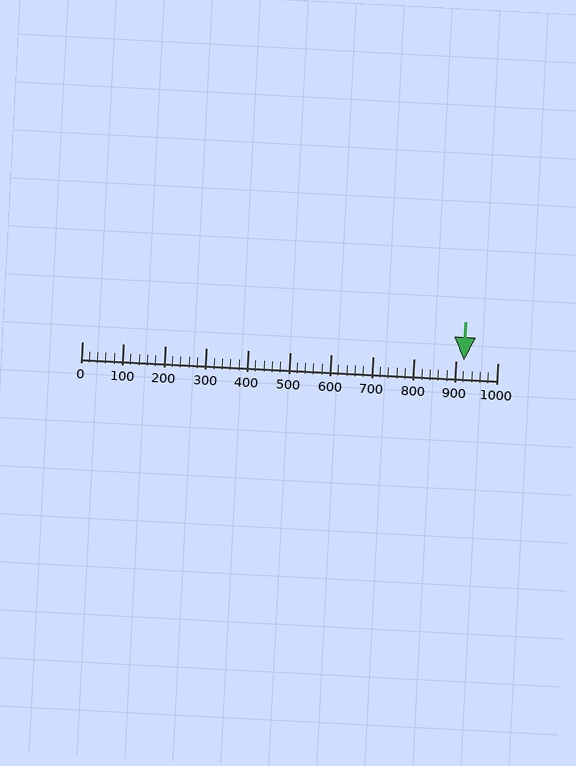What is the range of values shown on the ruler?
The ruler shows values from 0 to 1000.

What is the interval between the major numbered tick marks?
The major tick marks are spaced 100 units apart.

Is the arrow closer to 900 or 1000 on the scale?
The arrow is closer to 900.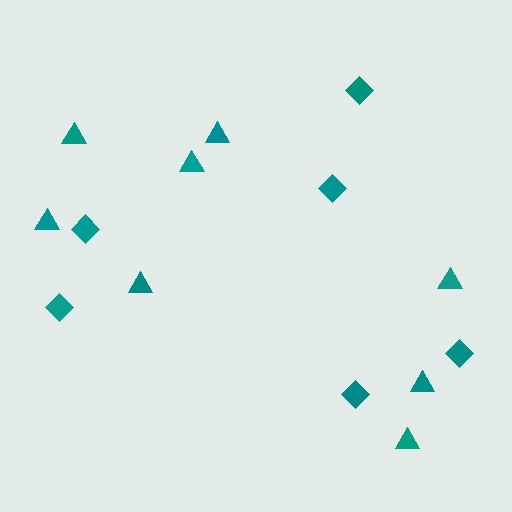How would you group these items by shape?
There are 2 groups: one group of triangles (8) and one group of diamonds (6).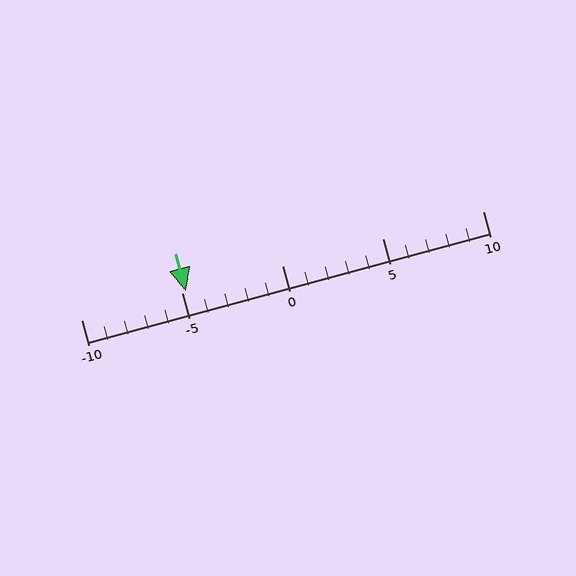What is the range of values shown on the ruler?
The ruler shows values from -10 to 10.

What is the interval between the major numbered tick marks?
The major tick marks are spaced 5 units apart.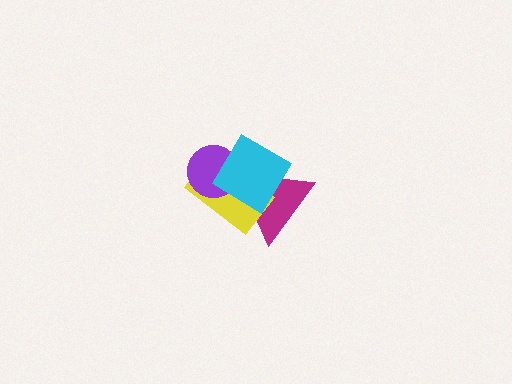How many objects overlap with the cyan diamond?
3 objects overlap with the cyan diamond.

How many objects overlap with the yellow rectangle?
3 objects overlap with the yellow rectangle.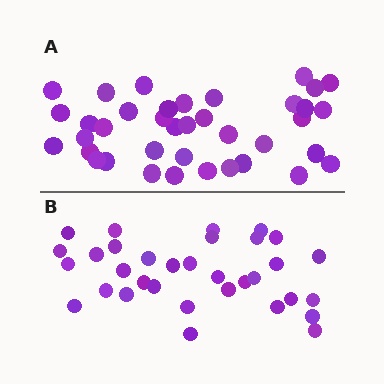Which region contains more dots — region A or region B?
Region A (the top region) has more dots.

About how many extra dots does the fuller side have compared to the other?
Region A has about 5 more dots than region B.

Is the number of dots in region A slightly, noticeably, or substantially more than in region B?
Region A has only slightly more — the two regions are fairly close. The ratio is roughly 1.2 to 1.